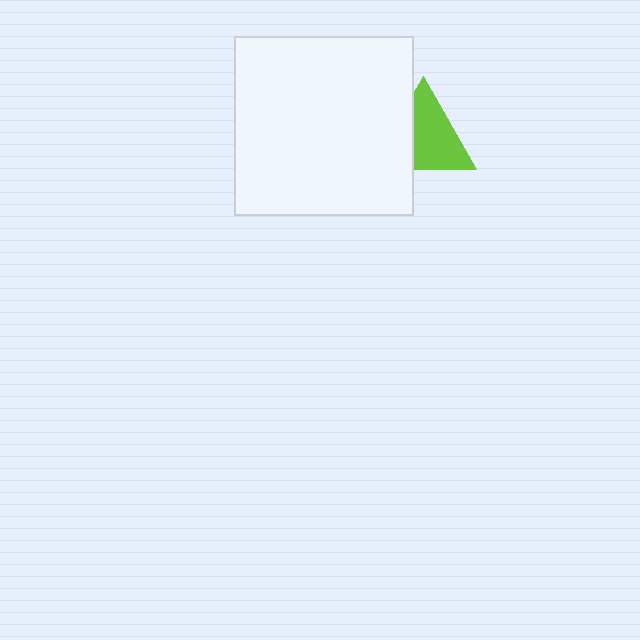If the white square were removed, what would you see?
You would see the complete lime triangle.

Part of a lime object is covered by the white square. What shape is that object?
It is a triangle.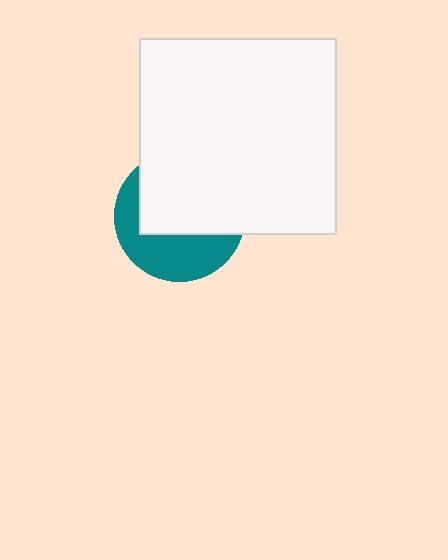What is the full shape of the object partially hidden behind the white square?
The partially hidden object is a teal circle.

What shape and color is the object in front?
The object in front is a white square.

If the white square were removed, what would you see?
You would see the complete teal circle.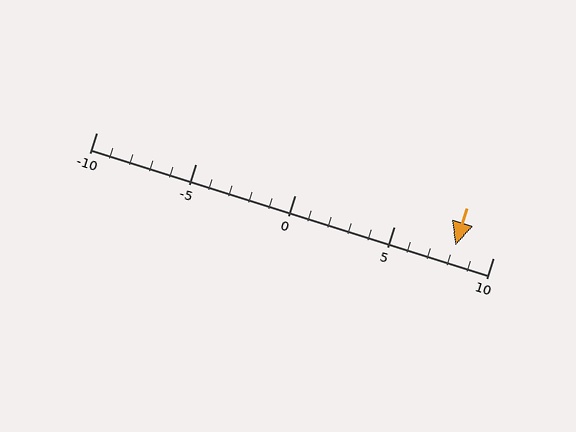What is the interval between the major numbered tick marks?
The major tick marks are spaced 5 units apart.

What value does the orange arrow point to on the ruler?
The orange arrow points to approximately 8.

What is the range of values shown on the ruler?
The ruler shows values from -10 to 10.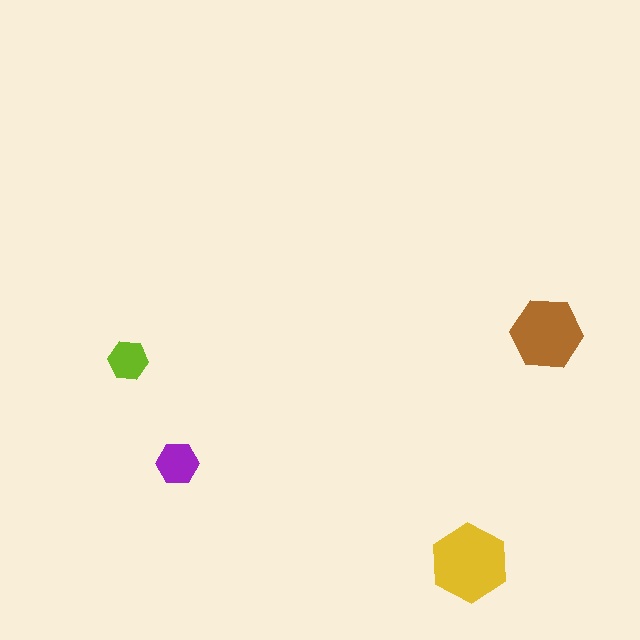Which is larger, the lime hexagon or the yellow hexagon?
The yellow one.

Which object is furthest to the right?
The brown hexagon is rightmost.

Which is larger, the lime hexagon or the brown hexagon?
The brown one.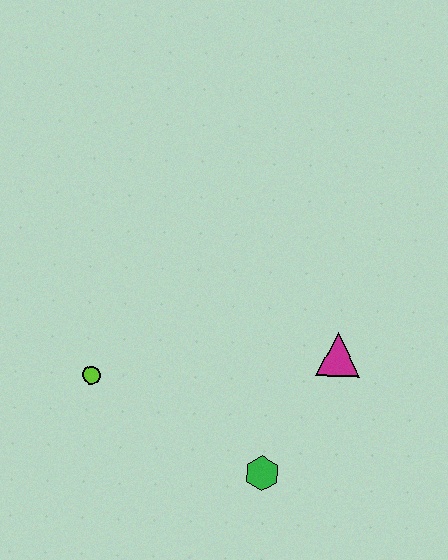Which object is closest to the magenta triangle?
The green hexagon is closest to the magenta triangle.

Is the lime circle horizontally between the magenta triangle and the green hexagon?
No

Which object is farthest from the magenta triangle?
The lime circle is farthest from the magenta triangle.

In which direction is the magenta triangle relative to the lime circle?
The magenta triangle is to the right of the lime circle.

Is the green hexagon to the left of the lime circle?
No